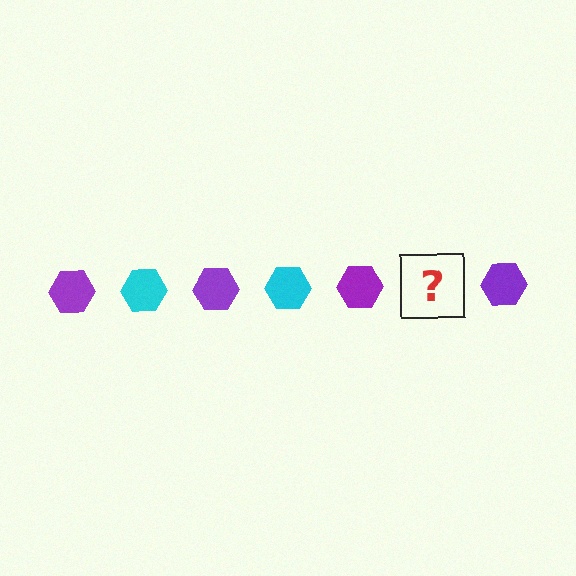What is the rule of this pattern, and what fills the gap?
The rule is that the pattern cycles through purple, cyan hexagons. The gap should be filled with a cyan hexagon.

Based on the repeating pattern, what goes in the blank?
The blank should be a cyan hexagon.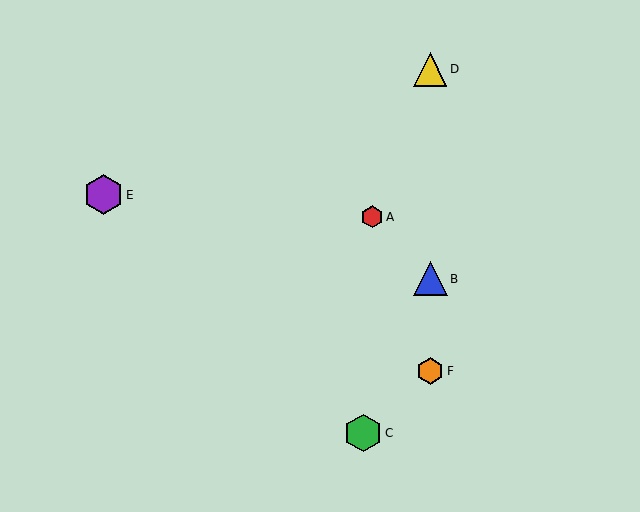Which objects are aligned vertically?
Objects B, D, F are aligned vertically.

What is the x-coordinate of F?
Object F is at x≈430.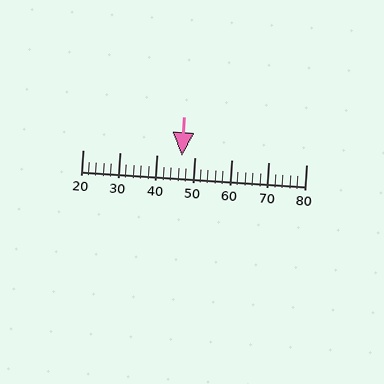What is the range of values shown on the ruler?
The ruler shows values from 20 to 80.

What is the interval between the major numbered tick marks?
The major tick marks are spaced 10 units apart.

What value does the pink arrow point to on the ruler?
The pink arrow points to approximately 47.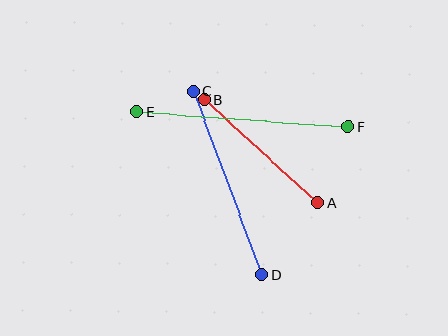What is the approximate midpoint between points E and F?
The midpoint is at approximately (242, 119) pixels.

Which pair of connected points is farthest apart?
Points E and F are farthest apart.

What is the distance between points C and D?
The distance is approximately 196 pixels.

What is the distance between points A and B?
The distance is approximately 153 pixels.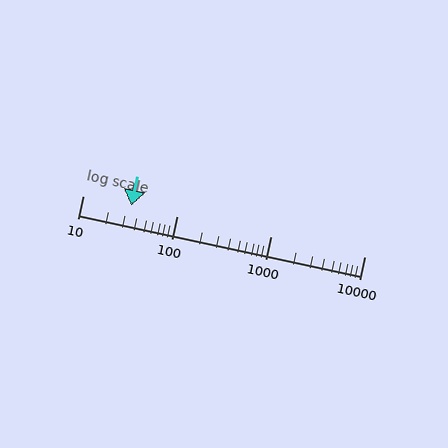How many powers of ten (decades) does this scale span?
The scale spans 3 decades, from 10 to 10000.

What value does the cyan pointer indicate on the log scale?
The pointer indicates approximately 33.